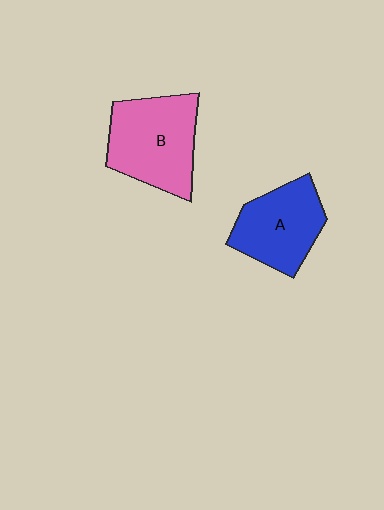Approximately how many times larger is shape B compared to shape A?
Approximately 1.2 times.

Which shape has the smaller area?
Shape A (blue).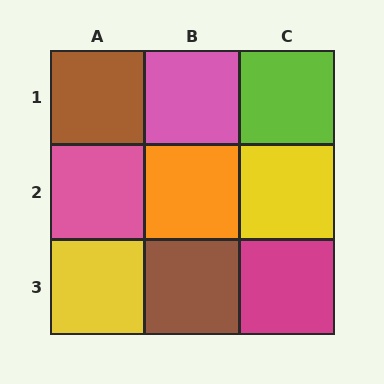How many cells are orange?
1 cell is orange.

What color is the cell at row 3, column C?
Magenta.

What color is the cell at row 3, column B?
Brown.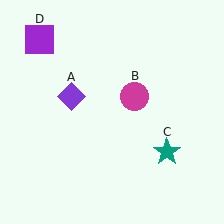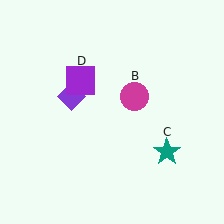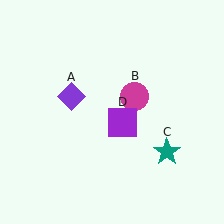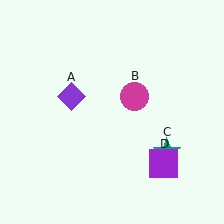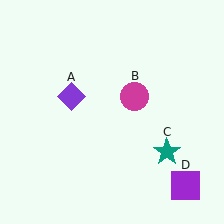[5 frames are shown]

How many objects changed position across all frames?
1 object changed position: purple square (object D).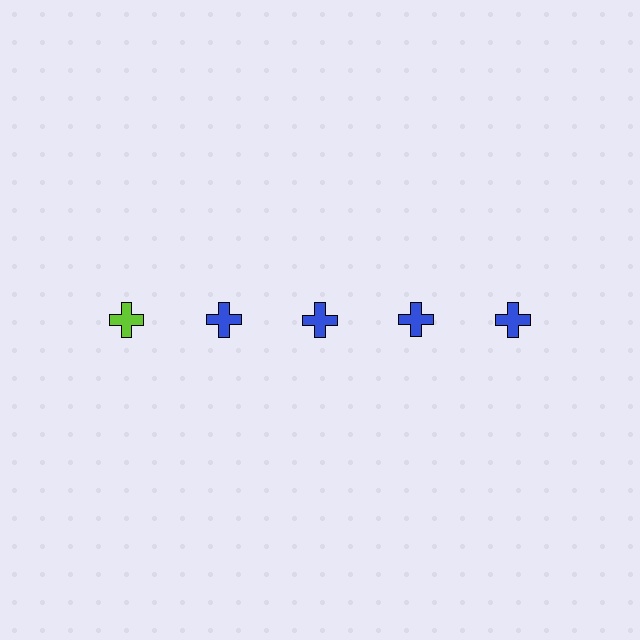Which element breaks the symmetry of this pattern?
The lime cross in the top row, leftmost column breaks the symmetry. All other shapes are blue crosses.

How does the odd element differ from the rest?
It has a different color: lime instead of blue.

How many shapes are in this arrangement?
There are 5 shapes arranged in a grid pattern.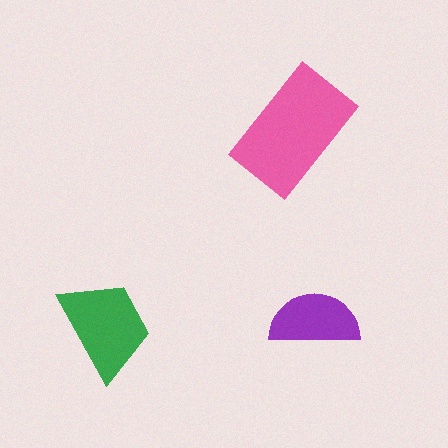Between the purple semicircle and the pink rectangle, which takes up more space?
The pink rectangle.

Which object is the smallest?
The purple semicircle.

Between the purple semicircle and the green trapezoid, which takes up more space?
The green trapezoid.